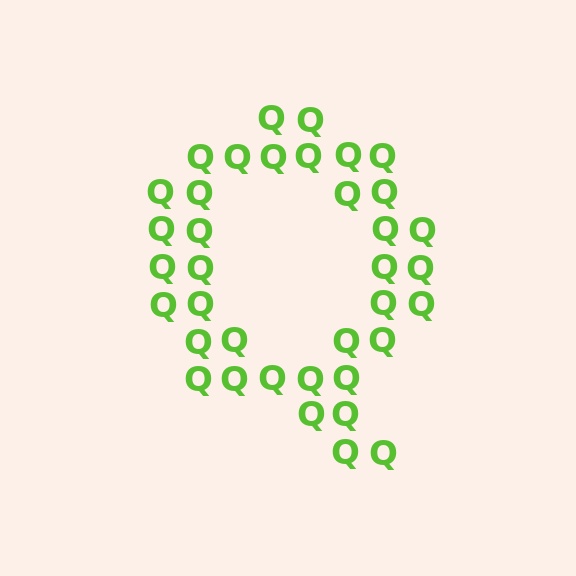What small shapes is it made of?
It is made of small letter Q's.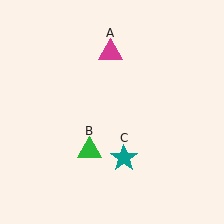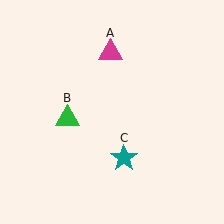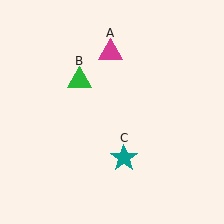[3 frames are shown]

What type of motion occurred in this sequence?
The green triangle (object B) rotated clockwise around the center of the scene.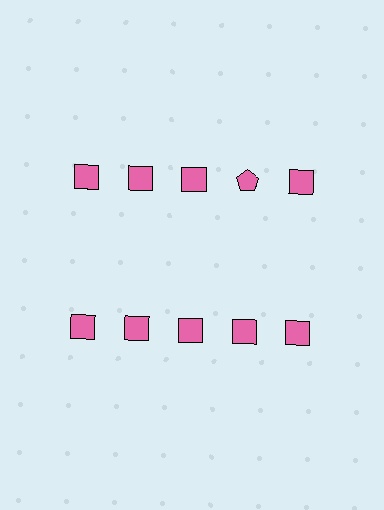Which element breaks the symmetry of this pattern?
The pink pentagon in the top row, second from right column breaks the symmetry. All other shapes are pink squares.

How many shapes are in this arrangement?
There are 10 shapes arranged in a grid pattern.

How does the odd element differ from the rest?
It has a different shape: pentagon instead of square.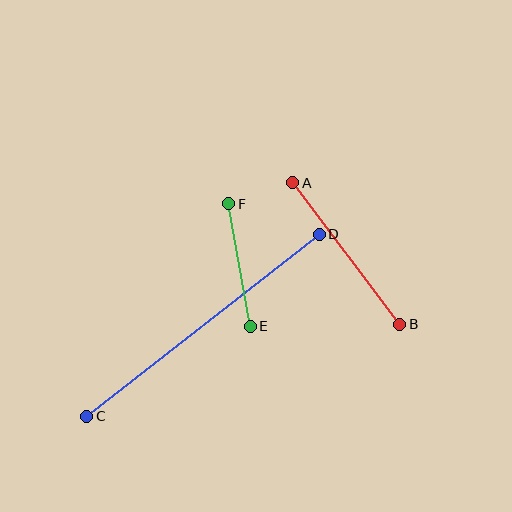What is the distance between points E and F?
The distance is approximately 124 pixels.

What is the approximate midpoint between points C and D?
The midpoint is at approximately (203, 325) pixels.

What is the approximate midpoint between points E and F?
The midpoint is at approximately (240, 265) pixels.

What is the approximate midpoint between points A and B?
The midpoint is at approximately (346, 253) pixels.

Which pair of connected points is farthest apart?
Points C and D are farthest apart.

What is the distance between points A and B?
The distance is approximately 177 pixels.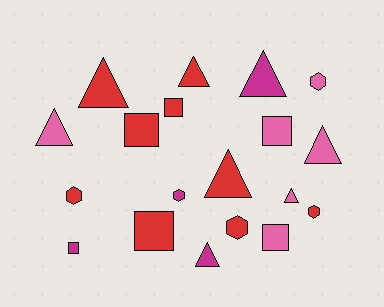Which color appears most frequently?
Red, with 9 objects.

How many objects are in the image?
There are 19 objects.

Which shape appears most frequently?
Triangle, with 8 objects.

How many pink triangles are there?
There are 3 pink triangles.